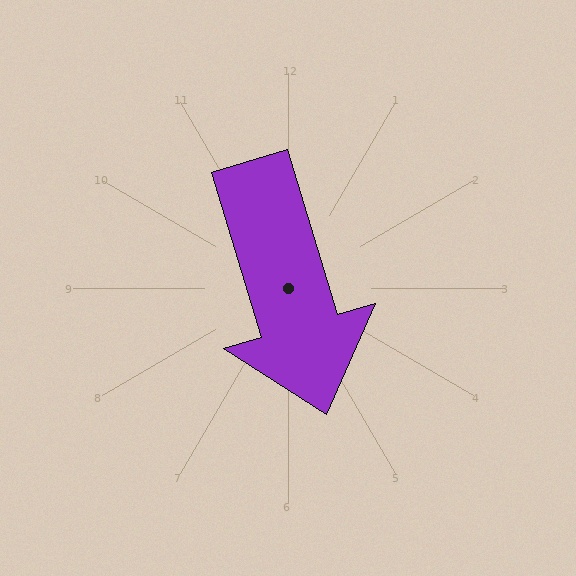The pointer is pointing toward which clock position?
Roughly 5 o'clock.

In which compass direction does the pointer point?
South.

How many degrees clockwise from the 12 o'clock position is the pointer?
Approximately 163 degrees.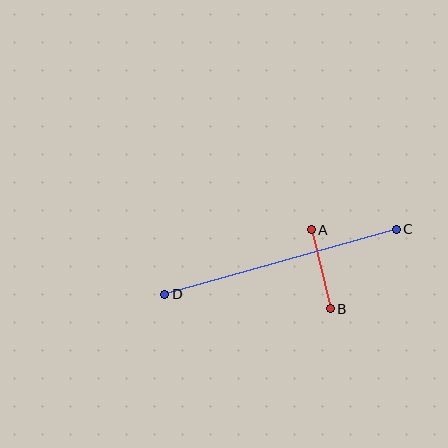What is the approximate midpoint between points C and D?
The midpoint is at approximately (281, 262) pixels.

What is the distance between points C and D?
The distance is approximately 240 pixels.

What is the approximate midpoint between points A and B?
The midpoint is at approximately (321, 269) pixels.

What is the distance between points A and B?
The distance is approximately 81 pixels.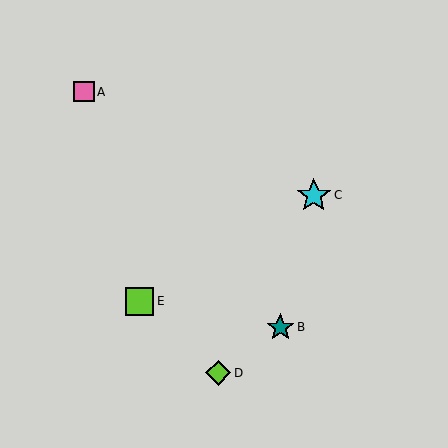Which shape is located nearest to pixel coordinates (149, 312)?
The lime square (labeled E) at (140, 301) is nearest to that location.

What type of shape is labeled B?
Shape B is a teal star.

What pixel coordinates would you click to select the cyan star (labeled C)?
Click at (314, 195) to select the cyan star C.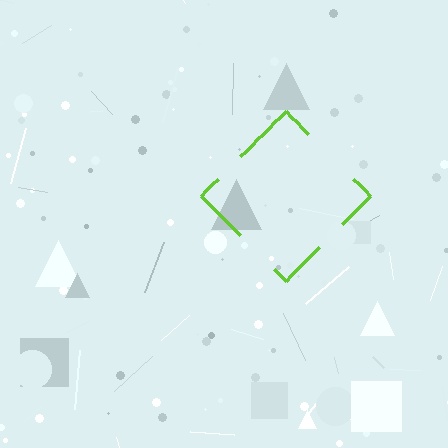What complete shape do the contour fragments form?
The contour fragments form a diamond.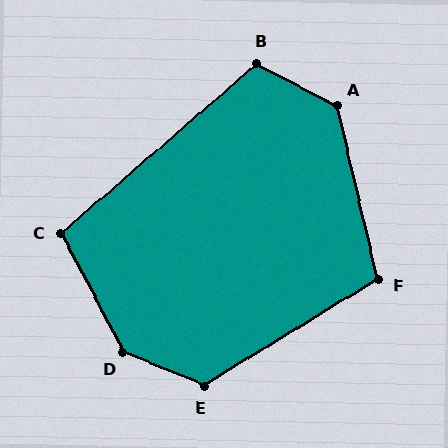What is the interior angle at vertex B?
Approximately 111 degrees (obtuse).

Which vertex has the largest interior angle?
D, at approximately 140 degrees.